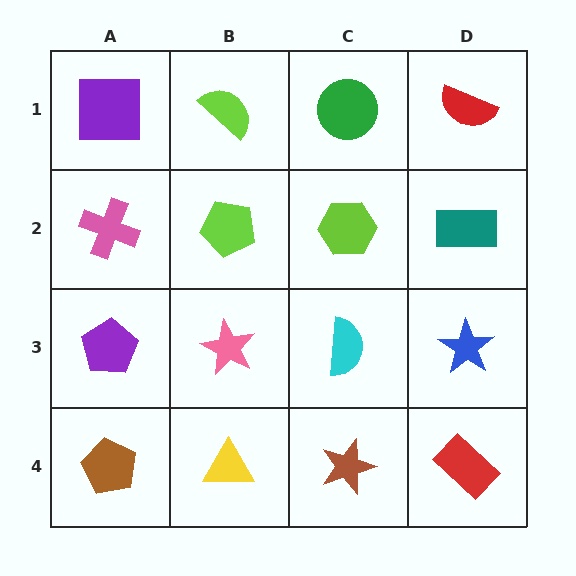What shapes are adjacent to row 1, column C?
A lime hexagon (row 2, column C), a lime semicircle (row 1, column B), a red semicircle (row 1, column D).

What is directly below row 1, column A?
A pink cross.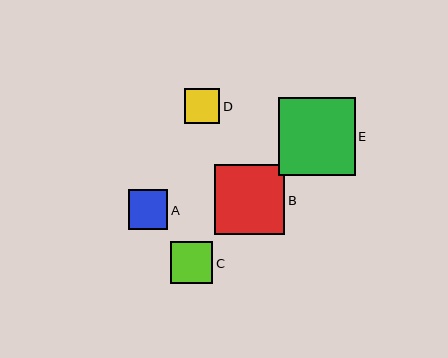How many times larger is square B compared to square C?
Square B is approximately 1.7 times the size of square C.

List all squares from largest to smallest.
From largest to smallest: E, B, C, A, D.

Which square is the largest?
Square E is the largest with a size of approximately 77 pixels.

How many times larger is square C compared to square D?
Square C is approximately 1.2 times the size of square D.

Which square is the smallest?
Square D is the smallest with a size of approximately 36 pixels.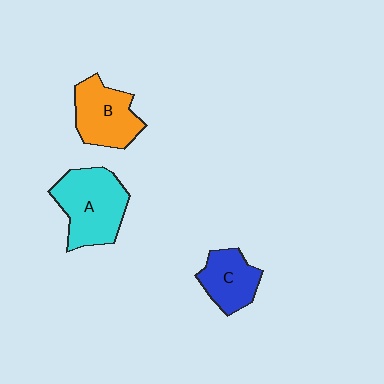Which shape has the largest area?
Shape A (cyan).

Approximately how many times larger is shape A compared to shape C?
Approximately 1.6 times.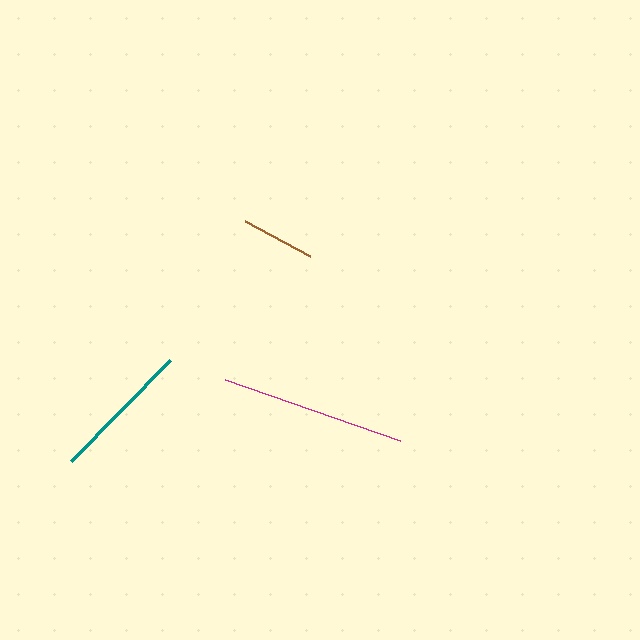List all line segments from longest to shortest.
From longest to shortest: magenta, teal, brown.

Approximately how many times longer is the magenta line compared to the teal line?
The magenta line is approximately 1.3 times the length of the teal line.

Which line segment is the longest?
The magenta line is the longest at approximately 186 pixels.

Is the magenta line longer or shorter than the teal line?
The magenta line is longer than the teal line.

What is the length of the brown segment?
The brown segment is approximately 74 pixels long.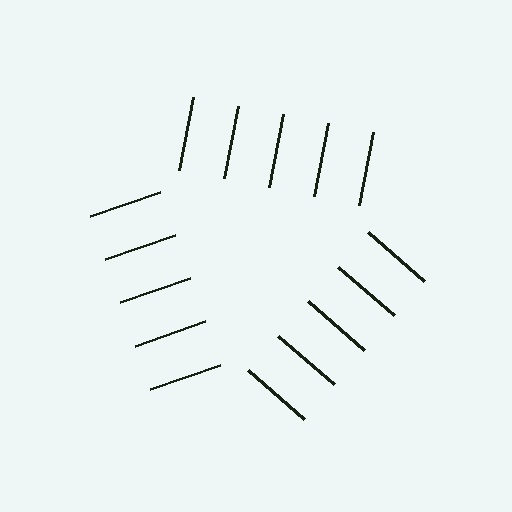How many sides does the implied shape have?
3 sides — the line-ends trace a triangle.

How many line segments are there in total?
15 — 5 along each of the 3 edges.